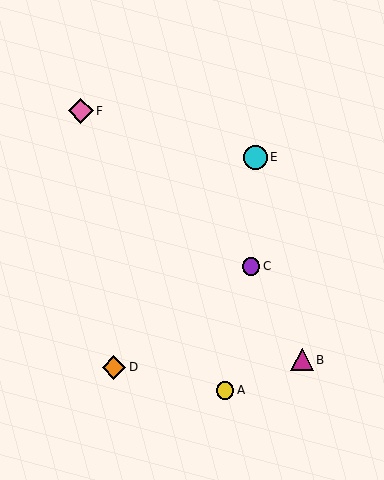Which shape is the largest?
The pink diamond (labeled F) is the largest.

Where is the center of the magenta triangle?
The center of the magenta triangle is at (302, 360).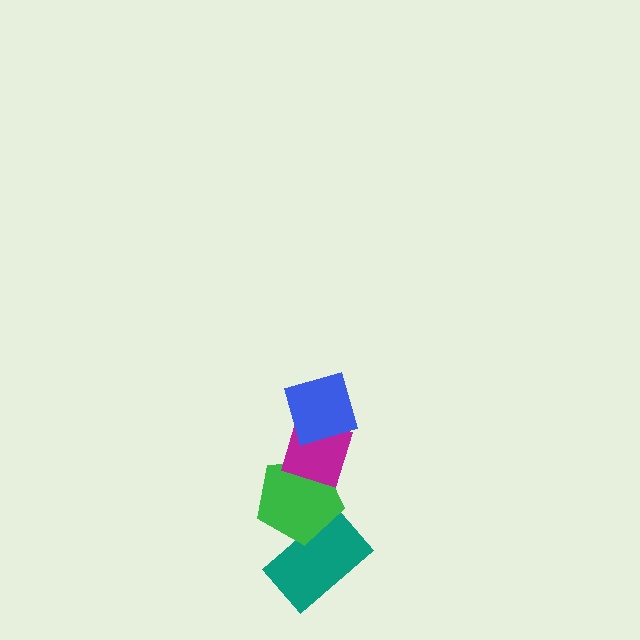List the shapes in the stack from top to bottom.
From top to bottom: the blue diamond, the magenta diamond, the green pentagon, the teal rectangle.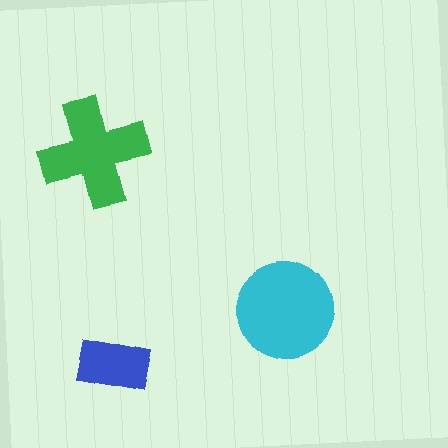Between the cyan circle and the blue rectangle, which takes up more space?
The cyan circle.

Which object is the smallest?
The blue rectangle.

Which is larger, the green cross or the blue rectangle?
The green cross.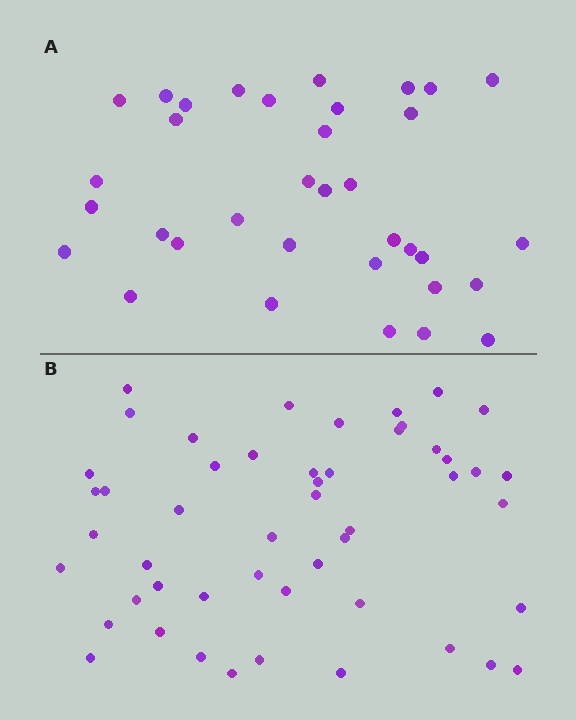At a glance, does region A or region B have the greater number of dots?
Region B (the bottom region) has more dots.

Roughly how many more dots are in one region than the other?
Region B has approximately 15 more dots than region A.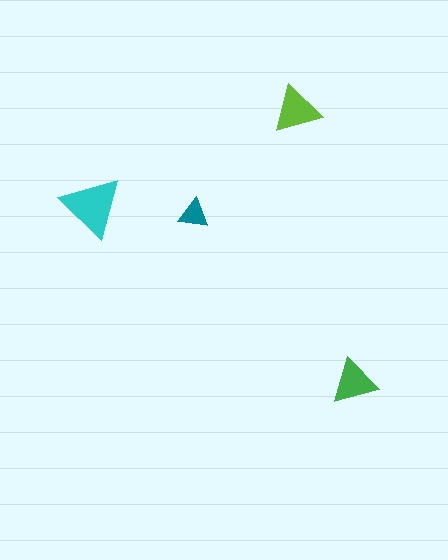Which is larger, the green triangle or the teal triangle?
The green one.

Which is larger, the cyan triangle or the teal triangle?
The cyan one.